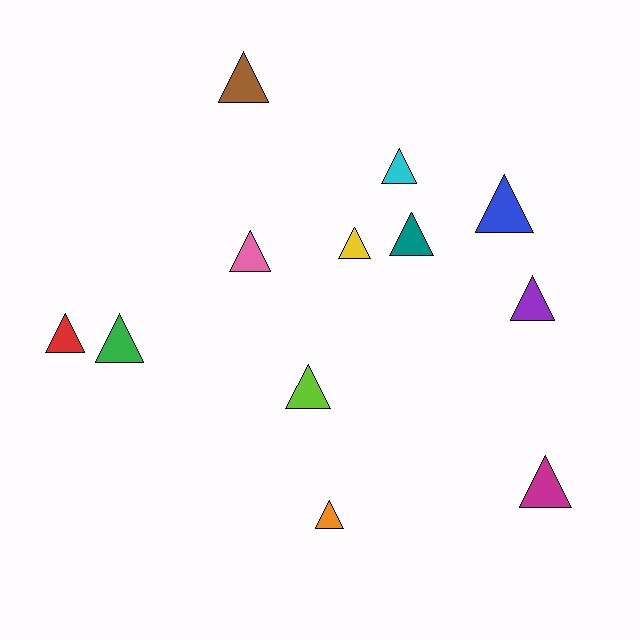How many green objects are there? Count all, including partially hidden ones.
There is 1 green object.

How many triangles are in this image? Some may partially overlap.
There are 12 triangles.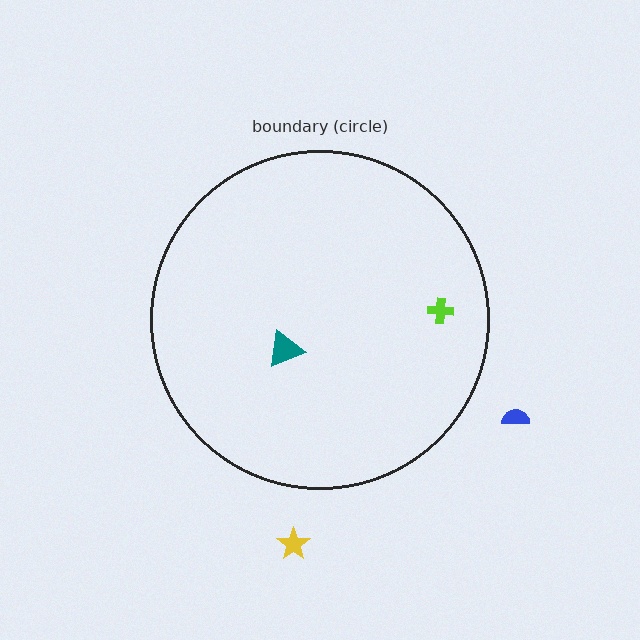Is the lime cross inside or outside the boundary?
Inside.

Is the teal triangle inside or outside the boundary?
Inside.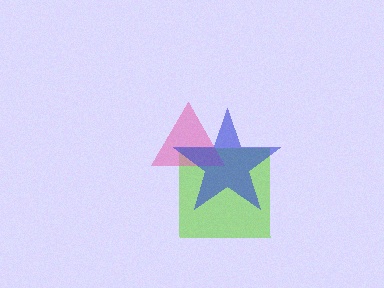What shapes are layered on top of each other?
The layered shapes are: a lime square, a pink triangle, a blue star.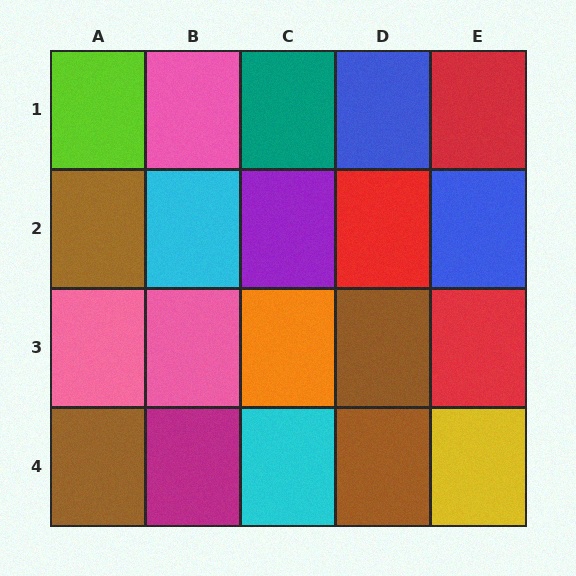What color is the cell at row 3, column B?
Pink.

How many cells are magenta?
1 cell is magenta.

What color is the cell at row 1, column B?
Pink.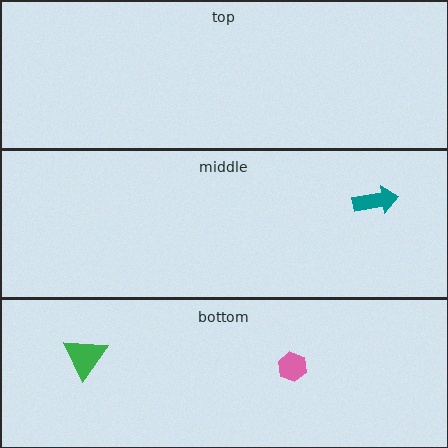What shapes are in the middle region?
The teal arrow.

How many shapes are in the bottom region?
2.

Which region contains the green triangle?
The bottom region.